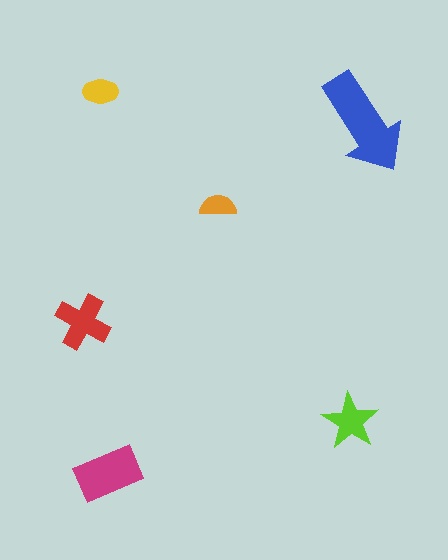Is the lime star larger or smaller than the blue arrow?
Smaller.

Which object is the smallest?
The orange semicircle.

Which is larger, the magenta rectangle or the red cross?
The magenta rectangle.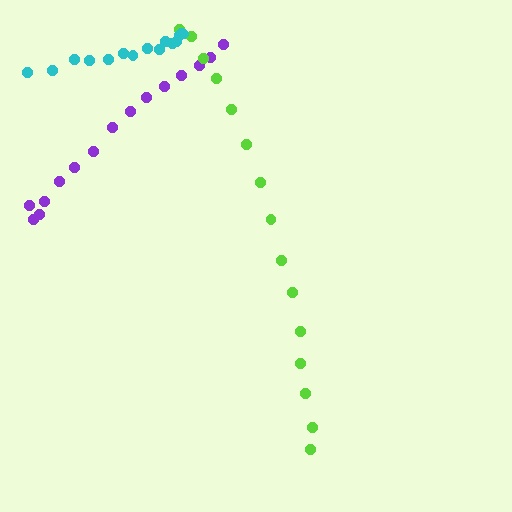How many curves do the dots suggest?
There are 3 distinct paths.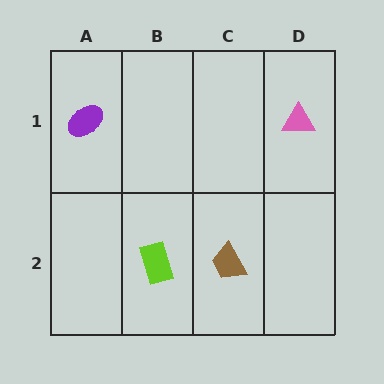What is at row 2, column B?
A lime rectangle.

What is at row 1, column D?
A pink triangle.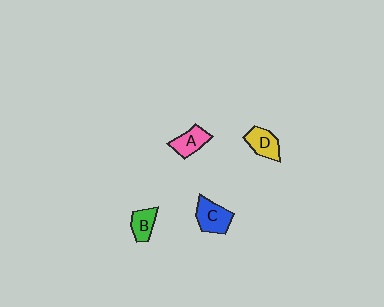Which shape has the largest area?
Shape C (blue).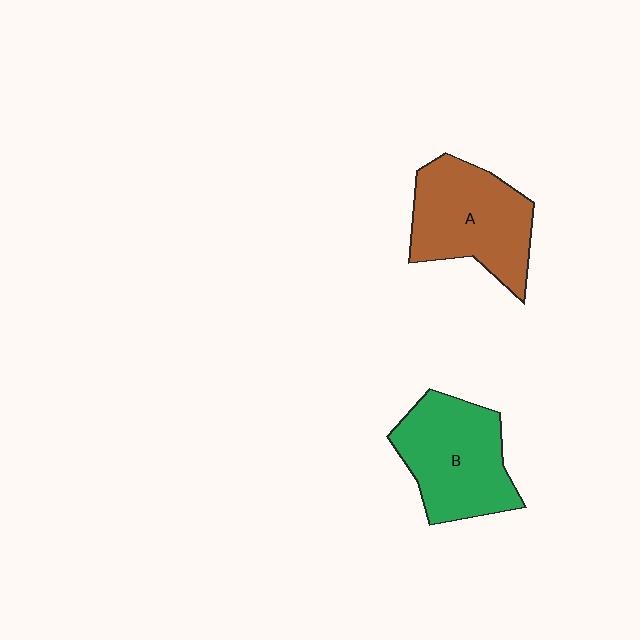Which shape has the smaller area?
Shape B (green).